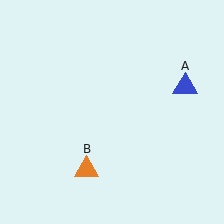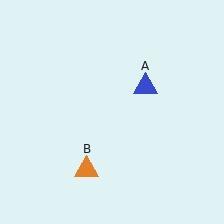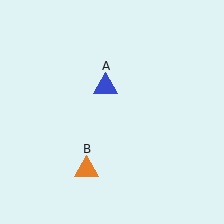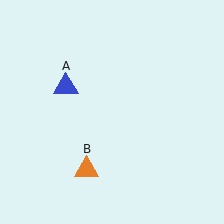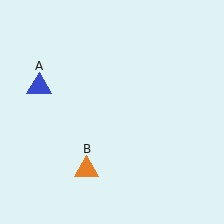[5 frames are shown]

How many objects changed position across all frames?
1 object changed position: blue triangle (object A).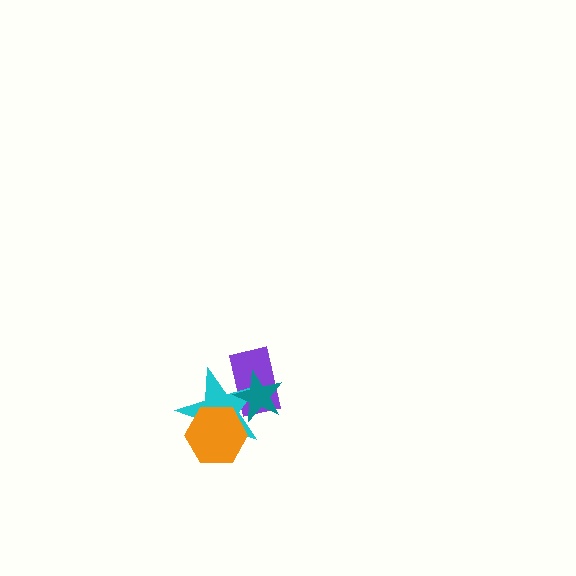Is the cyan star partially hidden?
Yes, it is partially covered by another shape.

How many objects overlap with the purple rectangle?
2 objects overlap with the purple rectangle.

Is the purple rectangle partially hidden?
Yes, it is partially covered by another shape.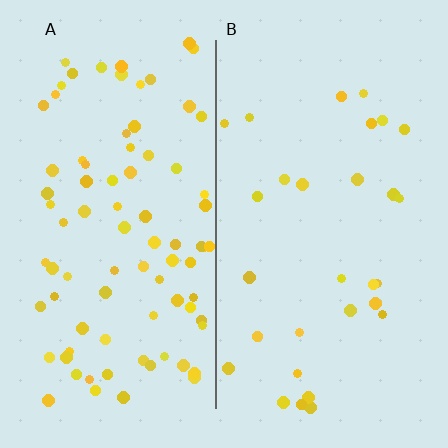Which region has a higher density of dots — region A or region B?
A (the left).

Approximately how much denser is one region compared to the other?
Approximately 2.8× — region A over region B.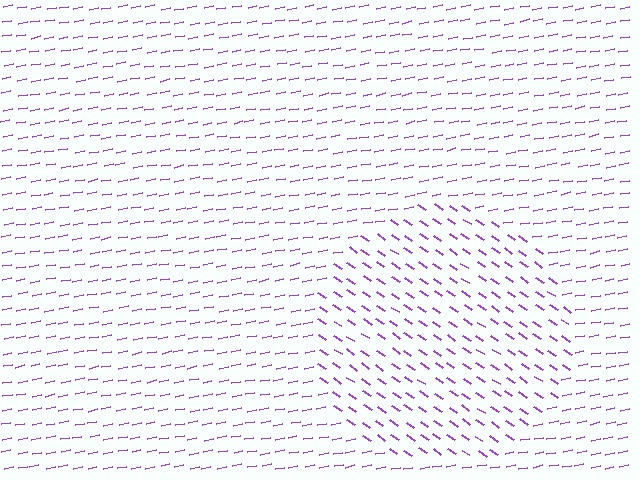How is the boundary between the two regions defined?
The boundary is defined purely by a change in line orientation (approximately 45 degrees difference). All lines are the same color and thickness.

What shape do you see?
I see a circle.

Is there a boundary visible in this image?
Yes, there is a texture boundary formed by a change in line orientation.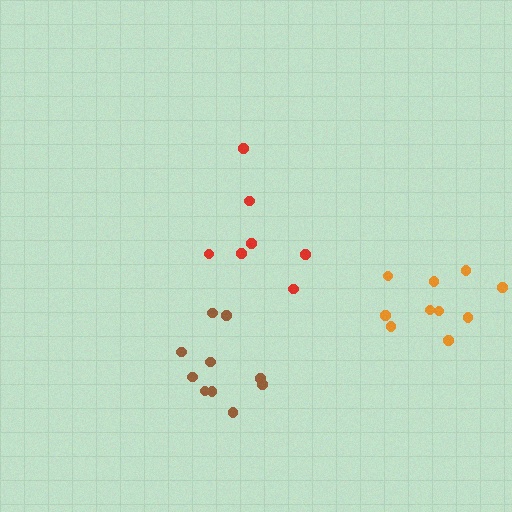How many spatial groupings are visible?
There are 3 spatial groupings.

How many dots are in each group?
Group 1: 10 dots, Group 2: 10 dots, Group 3: 7 dots (27 total).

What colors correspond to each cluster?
The clusters are colored: orange, brown, red.